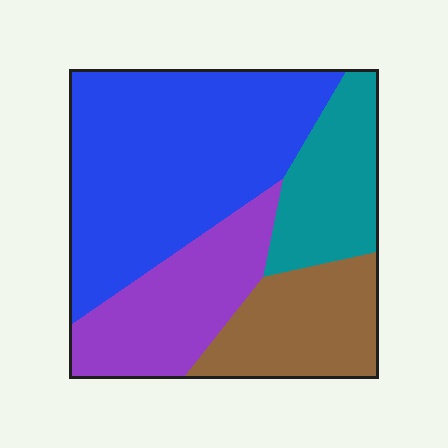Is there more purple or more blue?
Blue.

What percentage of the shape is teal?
Teal takes up about one sixth (1/6) of the shape.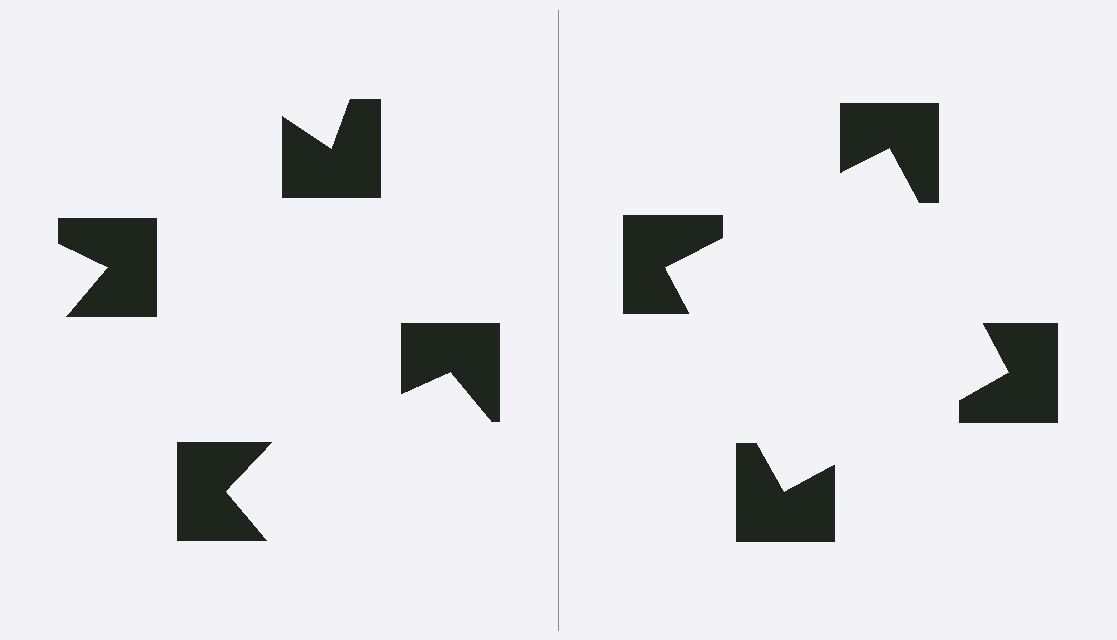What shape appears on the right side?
An illusory square.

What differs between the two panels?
The notched squares are positioned identically on both sides; only the wedge orientations differ. On the right they align to a square; on the left they are misaligned.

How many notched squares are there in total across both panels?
8 — 4 on each side.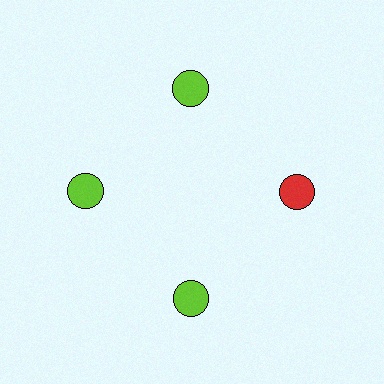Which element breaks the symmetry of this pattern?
The red circle at roughly the 3 o'clock position breaks the symmetry. All other shapes are lime circles.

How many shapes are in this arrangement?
There are 4 shapes arranged in a ring pattern.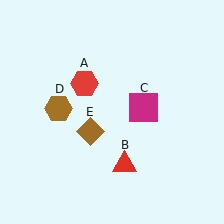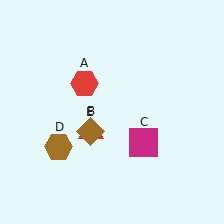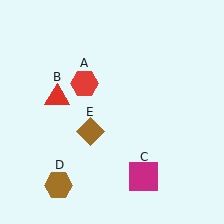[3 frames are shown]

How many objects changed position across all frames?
3 objects changed position: red triangle (object B), magenta square (object C), brown hexagon (object D).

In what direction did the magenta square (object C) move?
The magenta square (object C) moved down.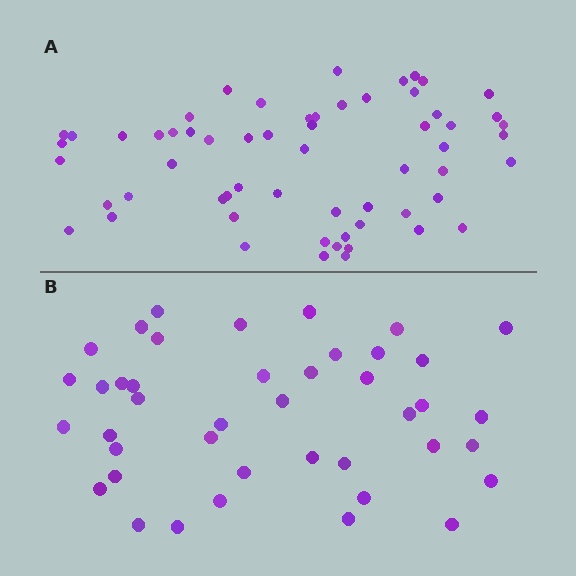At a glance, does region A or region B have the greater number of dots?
Region A (the top region) has more dots.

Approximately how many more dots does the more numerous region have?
Region A has approximately 20 more dots than region B.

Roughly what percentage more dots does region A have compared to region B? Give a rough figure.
About 45% more.